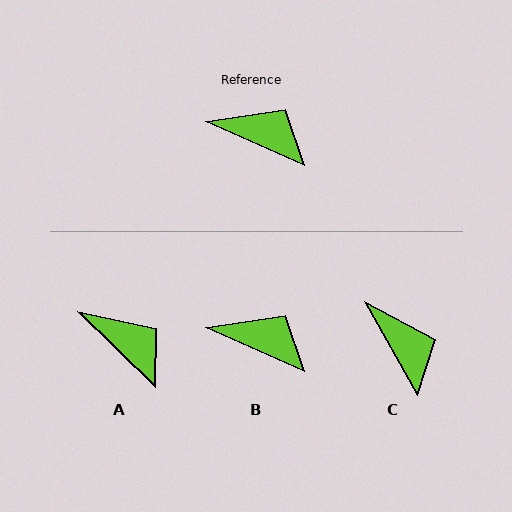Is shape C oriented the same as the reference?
No, it is off by about 37 degrees.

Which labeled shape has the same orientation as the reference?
B.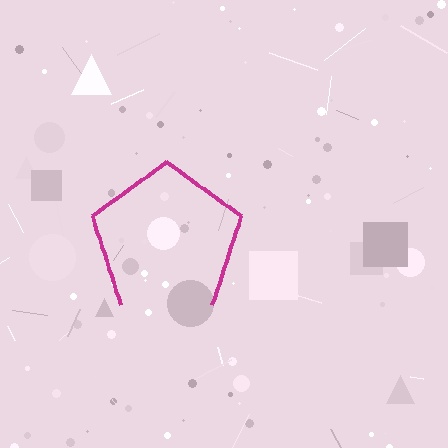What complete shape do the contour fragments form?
The contour fragments form a pentagon.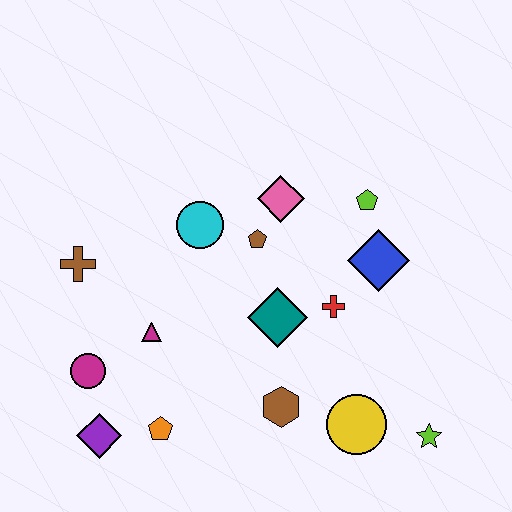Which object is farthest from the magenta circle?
The lime star is farthest from the magenta circle.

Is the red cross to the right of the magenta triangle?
Yes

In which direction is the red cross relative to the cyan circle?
The red cross is to the right of the cyan circle.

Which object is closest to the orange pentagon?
The purple diamond is closest to the orange pentagon.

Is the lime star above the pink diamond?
No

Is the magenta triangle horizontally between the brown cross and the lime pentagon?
Yes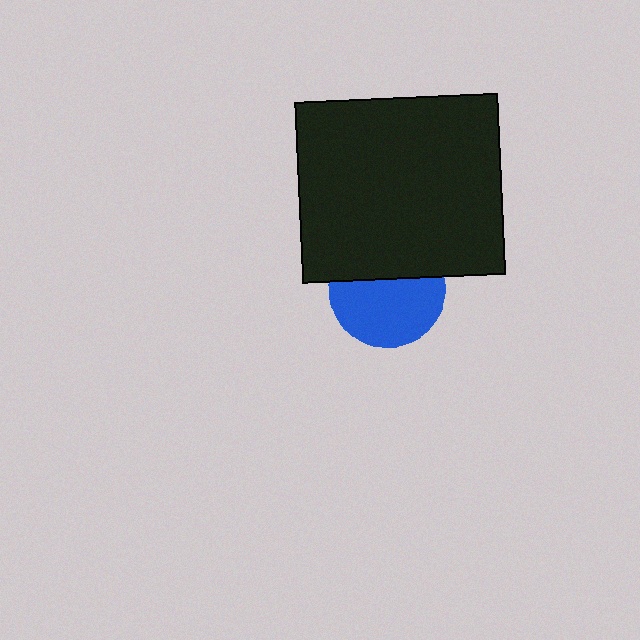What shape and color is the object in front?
The object in front is a black rectangle.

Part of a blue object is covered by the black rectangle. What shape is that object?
It is a circle.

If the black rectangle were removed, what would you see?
You would see the complete blue circle.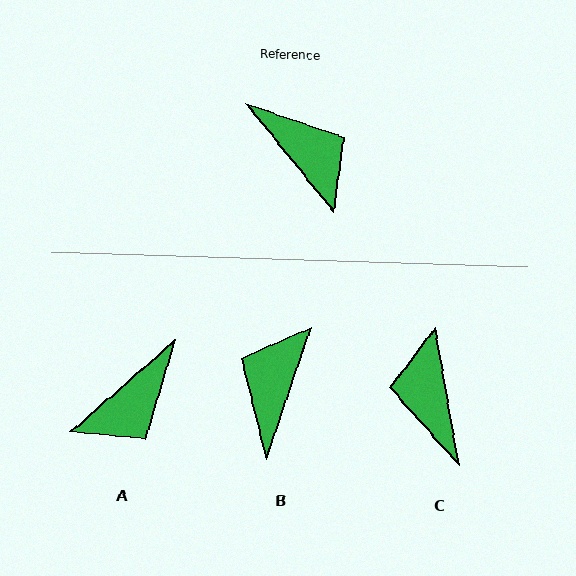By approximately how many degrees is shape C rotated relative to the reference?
Approximately 151 degrees counter-clockwise.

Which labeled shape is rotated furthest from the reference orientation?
C, about 151 degrees away.